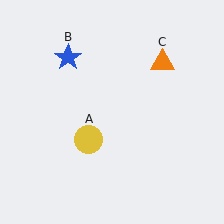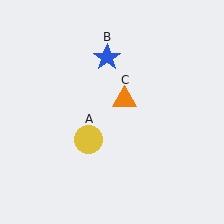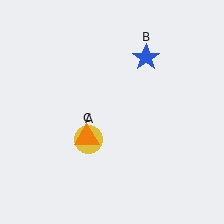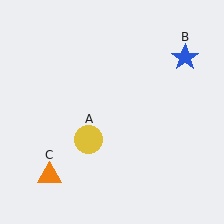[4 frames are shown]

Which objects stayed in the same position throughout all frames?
Yellow circle (object A) remained stationary.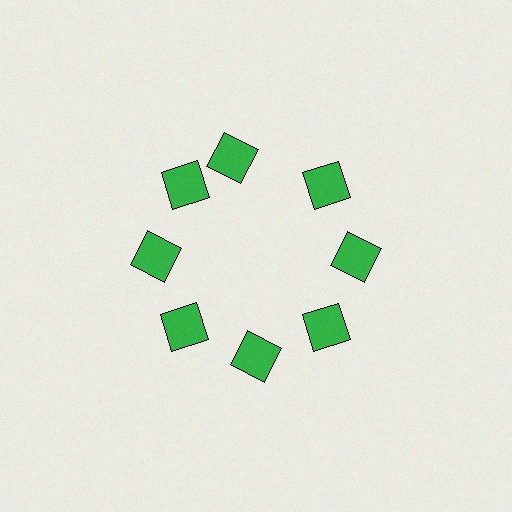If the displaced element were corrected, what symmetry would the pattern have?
It would have 8-fold rotational symmetry — the pattern would map onto itself every 45 degrees.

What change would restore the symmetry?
The symmetry would be restored by rotating it back into even spacing with its neighbors so that all 8 squares sit at equal angles and equal distance from the center.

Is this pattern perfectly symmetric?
No. The 8 green squares are arranged in a ring, but one element near the 12 o'clock position is rotated out of alignment along the ring, breaking the 8-fold rotational symmetry.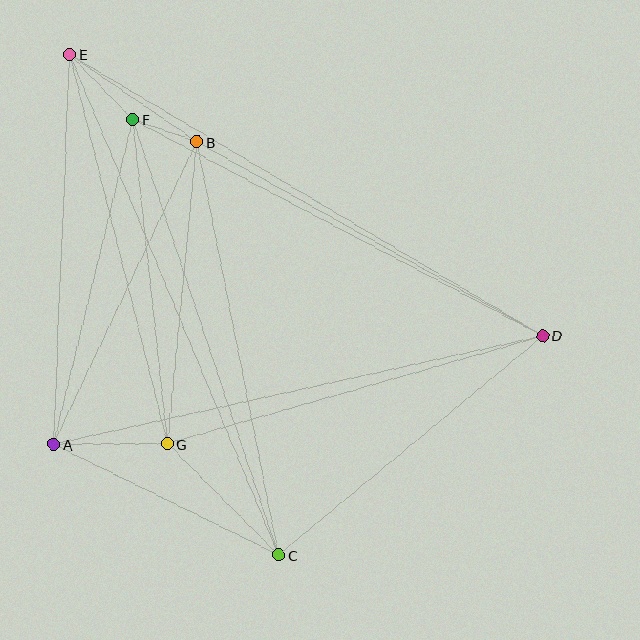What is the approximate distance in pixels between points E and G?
The distance between E and G is approximately 401 pixels.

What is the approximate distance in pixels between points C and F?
The distance between C and F is approximately 460 pixels.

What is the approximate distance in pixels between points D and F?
The distance between D and F is approximately 463 pixels.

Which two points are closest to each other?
Points B and F are closest to each other.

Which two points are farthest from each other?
Points D and E are farthest from each other.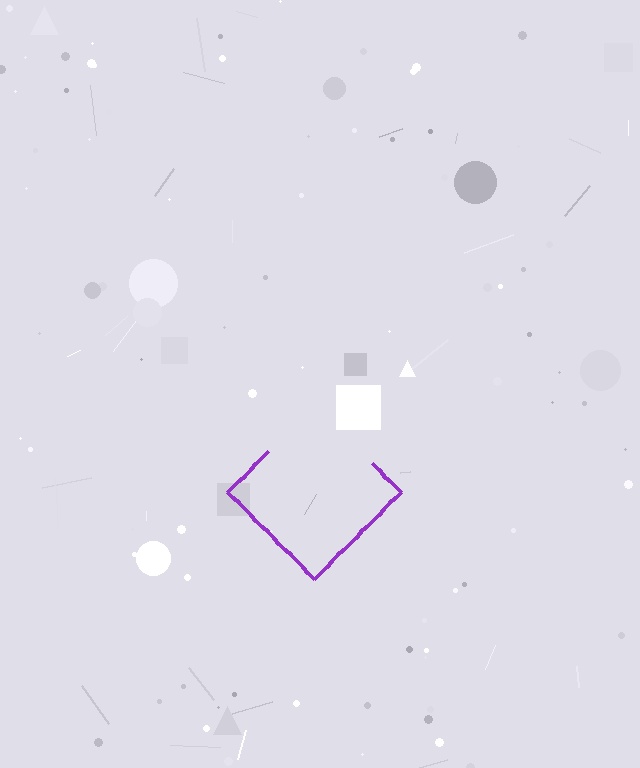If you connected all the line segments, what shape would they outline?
They would outline a diamond.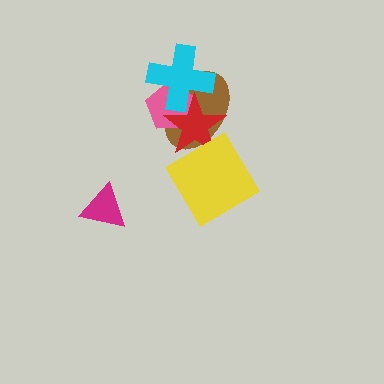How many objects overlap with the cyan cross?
3 objects overlap with the cyan cross.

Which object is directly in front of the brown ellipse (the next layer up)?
The pink pentagon is directly in front of the brown ellipse.